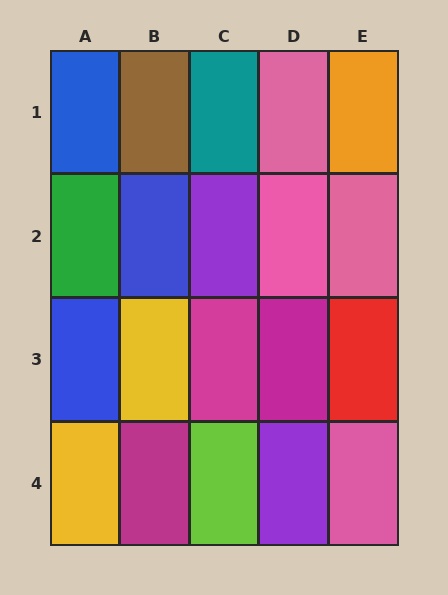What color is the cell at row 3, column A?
Blue.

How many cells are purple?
2 cells are purple.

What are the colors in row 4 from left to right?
Yellow, magenta, lime, purple, pink.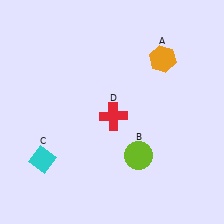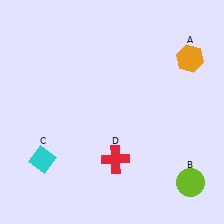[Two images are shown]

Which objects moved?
The objects that moved are: the orange hexagon (A), the lime circle (B), the red cross (D).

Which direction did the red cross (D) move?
The red cross (D) moved down.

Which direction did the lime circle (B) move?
The lime circle (B) moved right.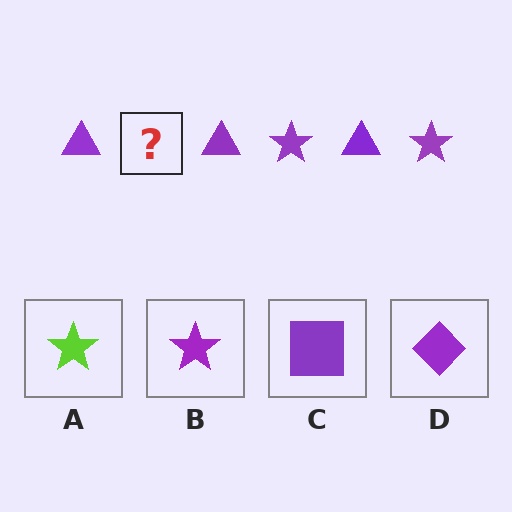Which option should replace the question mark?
Option B.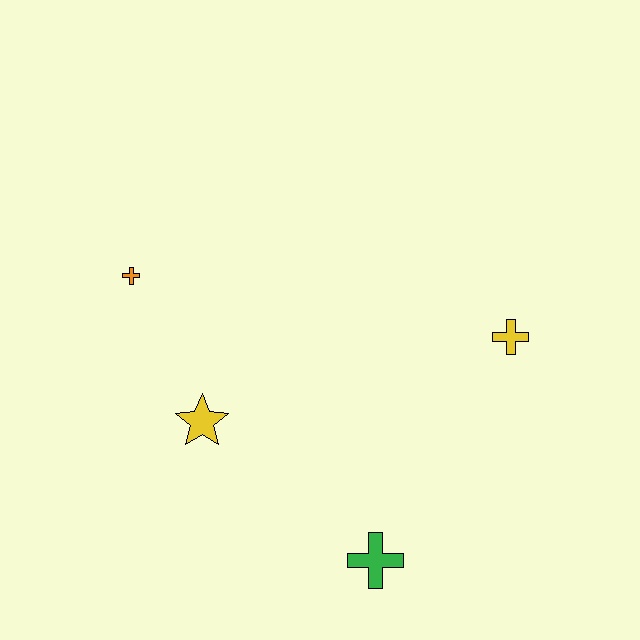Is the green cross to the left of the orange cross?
No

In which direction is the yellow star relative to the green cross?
The yellow star is to the left of the green cross.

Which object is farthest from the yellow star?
The yellow cross is farthest from the yellow star.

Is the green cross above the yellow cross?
No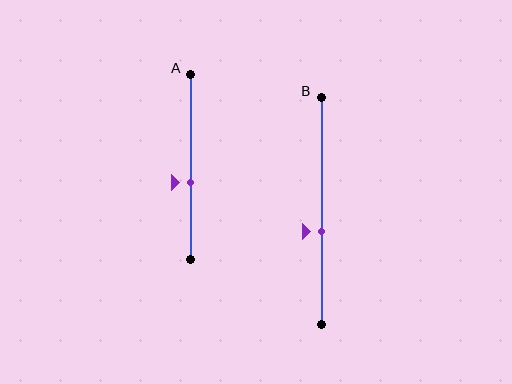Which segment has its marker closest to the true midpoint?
Segment A has its marker closest to the true midpoint.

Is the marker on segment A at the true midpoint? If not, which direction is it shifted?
No, the marker on segment A is shifted downward by about 8% of the segment length.